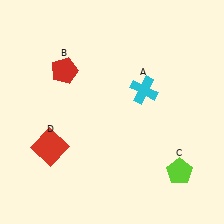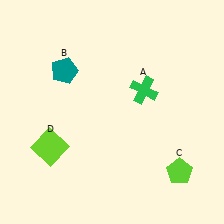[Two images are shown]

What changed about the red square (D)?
In Image 1, D is red. In Image 2, it changed to lime.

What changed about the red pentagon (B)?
In Image 1, B is red. In Image 2, it changed to teal.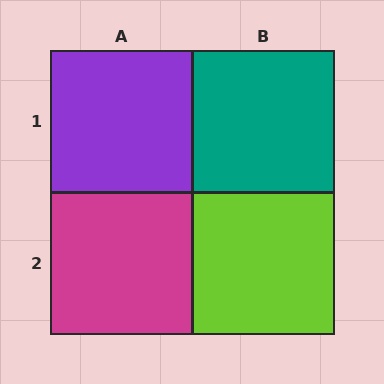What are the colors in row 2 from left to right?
Magenta, lime.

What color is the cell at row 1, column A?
Purple.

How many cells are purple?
1 cell is purple.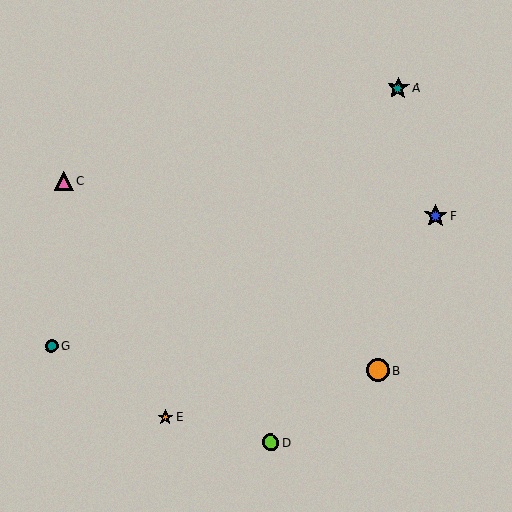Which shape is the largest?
The blue star (labeled F) is the largest.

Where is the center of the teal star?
The center of the teal star is at (398, 88).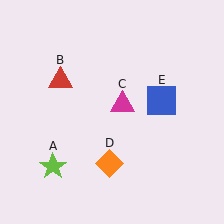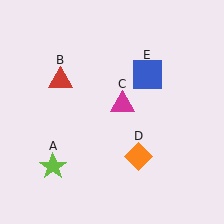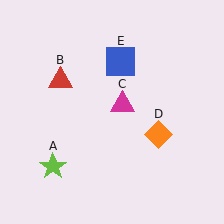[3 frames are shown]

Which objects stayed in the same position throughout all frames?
Lime star (object A) and red triangle (object B) and magenta triangle (object C) remained stationary.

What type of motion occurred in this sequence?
The orange diamond (object D), blue square (object E) rotated counterclockwise around the center of the scene.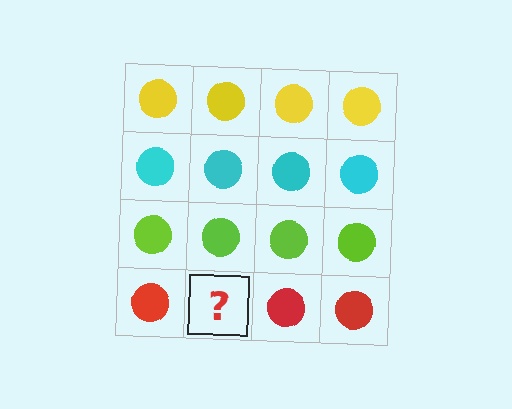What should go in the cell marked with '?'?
The missing cell should contain a red circle.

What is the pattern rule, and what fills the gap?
The rule is that each row has a consistent color. The gap should be filled with a red circle.